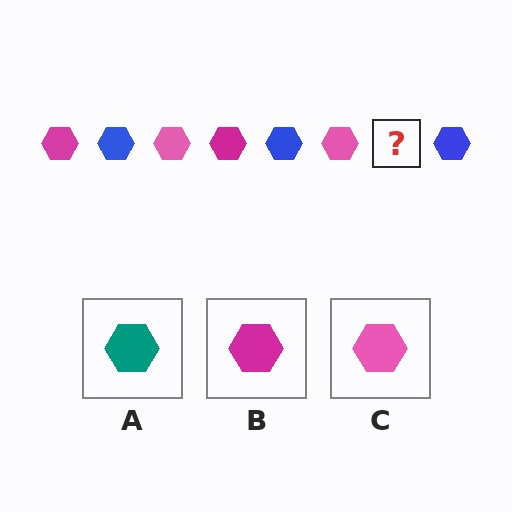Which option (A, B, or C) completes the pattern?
B.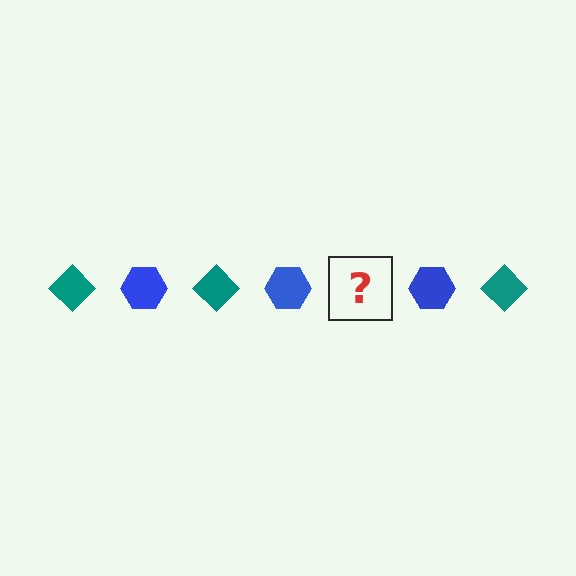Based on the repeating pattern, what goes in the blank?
The blank should be a teal diamond.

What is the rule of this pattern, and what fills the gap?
The rule is that the pattern alternates between teal diamond and blue hexagon. The gap should be filled with a teal diamond.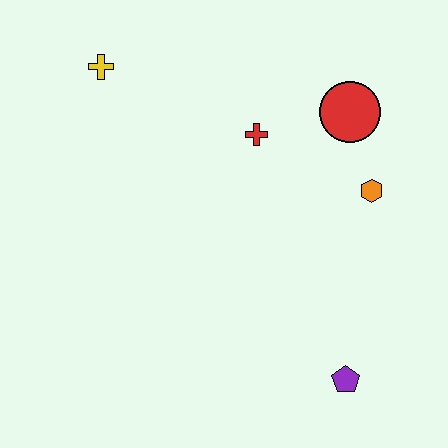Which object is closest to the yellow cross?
The red cross is closest to the yellow cross.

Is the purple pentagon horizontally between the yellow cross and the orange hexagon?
Yes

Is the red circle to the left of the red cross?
No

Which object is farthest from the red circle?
The purple pentagon is farthest from the red circle.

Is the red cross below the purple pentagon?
No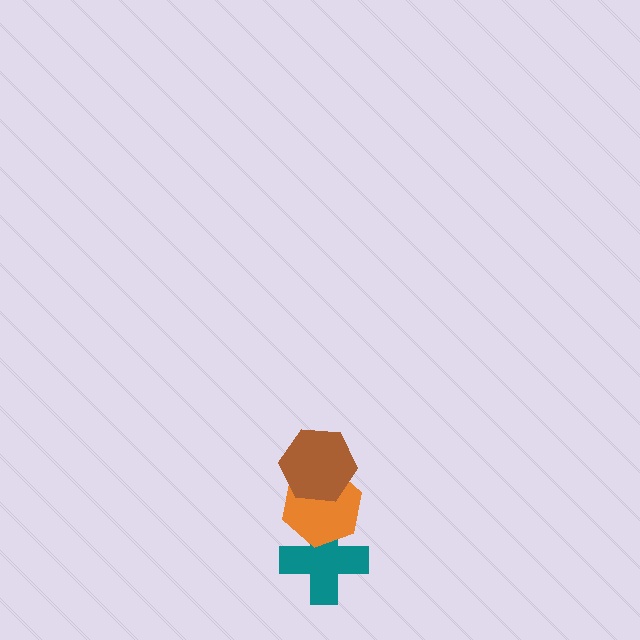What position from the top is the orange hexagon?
The orange hexagon is 2nd from the top.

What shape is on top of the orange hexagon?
The brown hexagon is on top of the orange hexagon.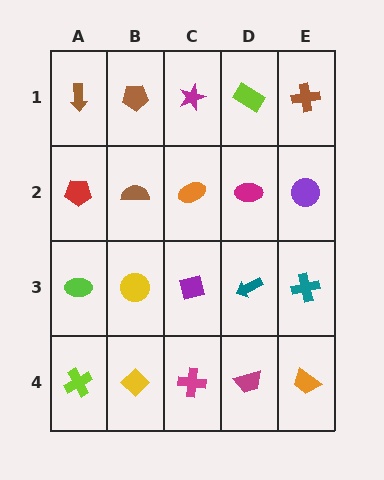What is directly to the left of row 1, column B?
A brown arrow.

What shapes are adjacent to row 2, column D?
A lime rectangle (row 1, column D), a teal arrow (row 3, column D), an orange ellipse (row 2, column C), a purple circle (row 2, column E).